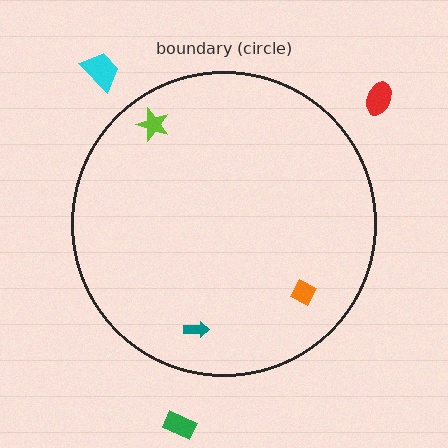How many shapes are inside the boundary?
3 inside, 3 outside.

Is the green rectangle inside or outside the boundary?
Outside.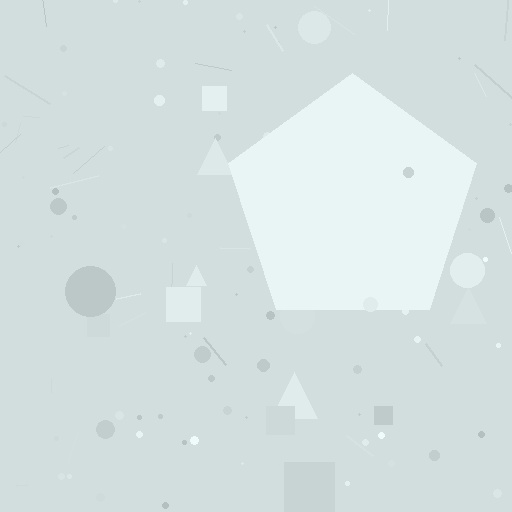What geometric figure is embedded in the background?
A pentagon is embedded in the background.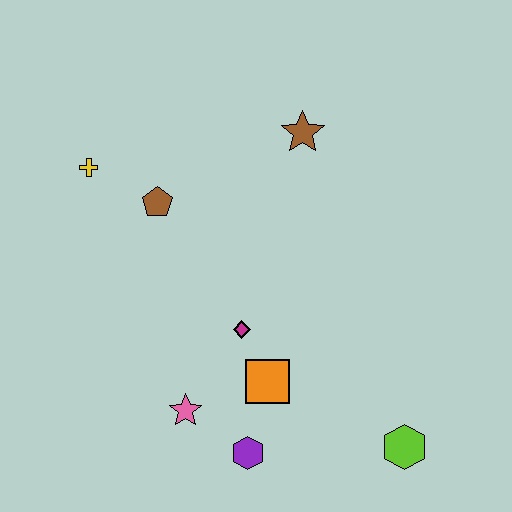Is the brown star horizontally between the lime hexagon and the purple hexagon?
Yes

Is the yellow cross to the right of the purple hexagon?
No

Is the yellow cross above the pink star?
Yes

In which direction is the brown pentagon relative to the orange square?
The brown pentagon is above the orange square.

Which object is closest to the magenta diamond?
The orange square is closest to the magenta diamond.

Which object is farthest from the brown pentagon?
The lime hexagon is farthest from the brown pentagon.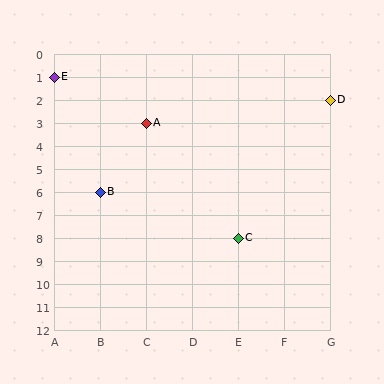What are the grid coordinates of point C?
Point C is at grid coordinates (E, 8).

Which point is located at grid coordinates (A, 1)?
Point E is at (A, 1).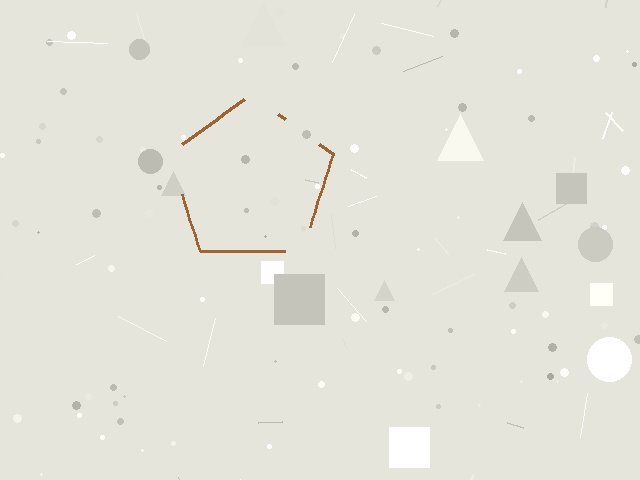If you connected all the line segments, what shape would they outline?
They would outline a pentagon.